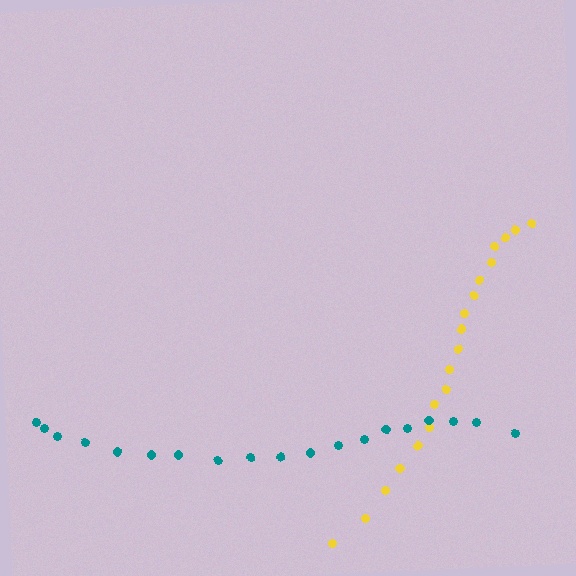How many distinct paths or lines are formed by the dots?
There are 2 distinct paths.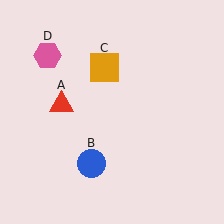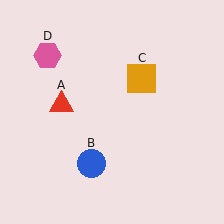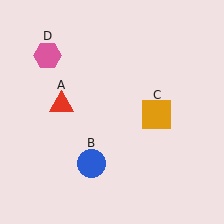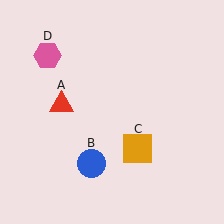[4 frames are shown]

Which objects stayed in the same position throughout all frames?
Red triangle (object A) and blue circle (object B) and pink hexagon (object D) remained stationary.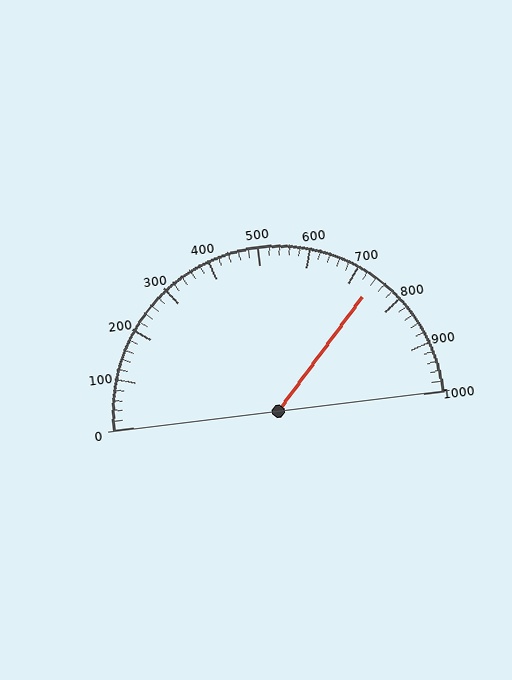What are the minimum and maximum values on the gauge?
The gauge ranges from 0 to 1000.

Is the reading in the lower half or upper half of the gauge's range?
The reading is in the upper half of the range (0 to 1000).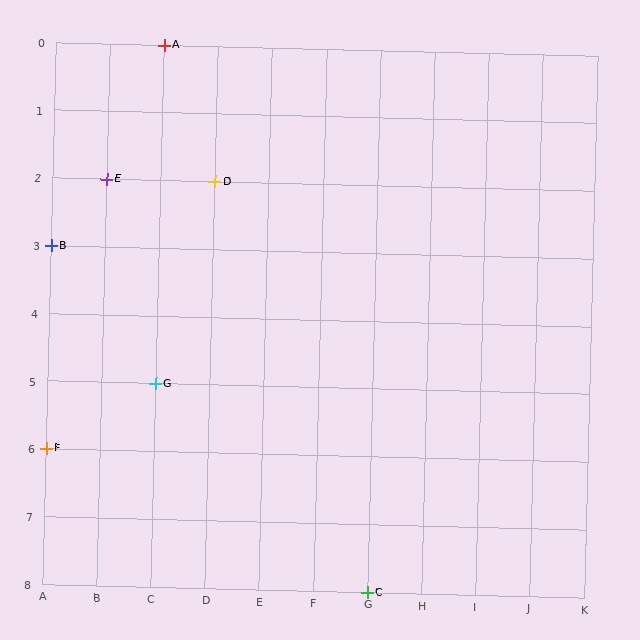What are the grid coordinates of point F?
Point F is at grid coordinates (A, 6).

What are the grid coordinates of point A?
Point A is at grid coordinates (C, 0).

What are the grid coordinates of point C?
Point C is at grid coordinates (G, 8).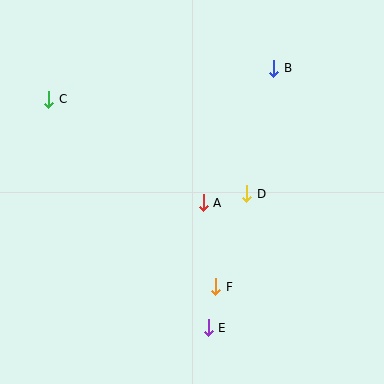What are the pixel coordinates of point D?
Point D is at (247, 194).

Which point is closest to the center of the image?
Point A at (203, 203) is closest to the center.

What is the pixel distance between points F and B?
The distance between F and B is 226 pixels.